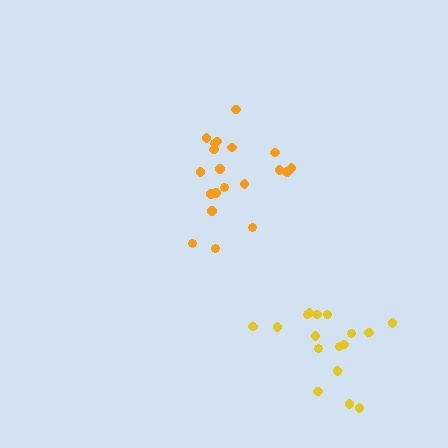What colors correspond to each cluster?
The clusters are colored: yellow, orange.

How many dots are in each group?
Group 1: 17 dots, Group 2: 20 dots (37 total).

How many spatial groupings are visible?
There are 2 spatial groupings.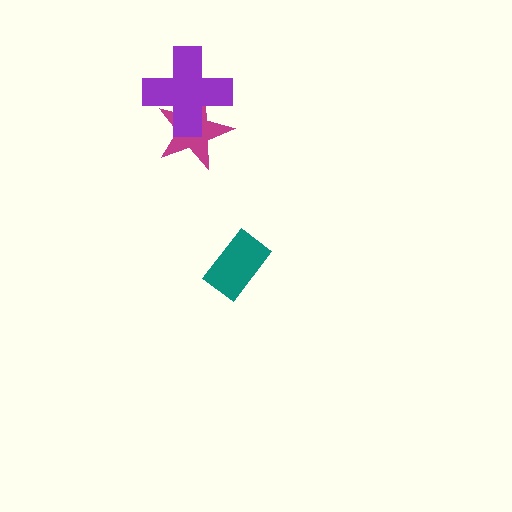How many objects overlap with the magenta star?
1 object overlaps with the magenta star.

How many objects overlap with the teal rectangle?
0 objects overlap with the teal rectangle.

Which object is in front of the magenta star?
The purple cross is in front of the magenta star.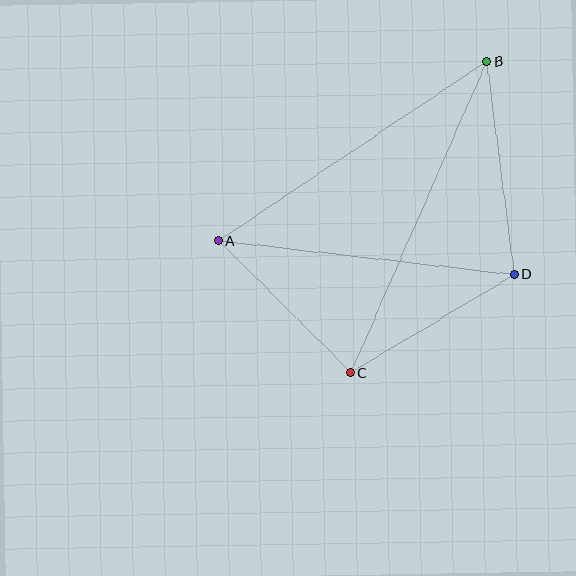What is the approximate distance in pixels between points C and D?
The distance between C and D is approximately 191 pixels.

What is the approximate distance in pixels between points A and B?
The distance between A and B is approximately 323 pixels.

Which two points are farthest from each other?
Points B and C are farthest from each other.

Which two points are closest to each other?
Points A and C are closest to each other.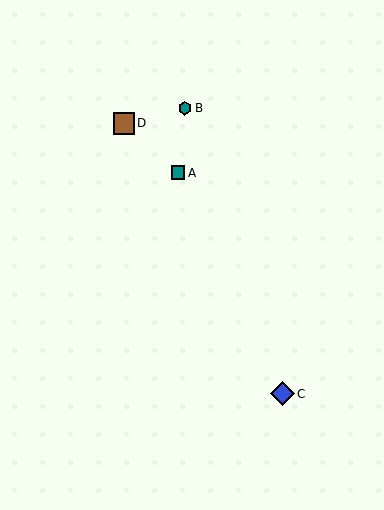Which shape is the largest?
The blue diamond (labeled C) is the largest.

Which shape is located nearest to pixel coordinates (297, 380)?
The blue diamond (labeled C) at (283, 394) is nearest to that location.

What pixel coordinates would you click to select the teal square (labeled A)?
Click at (178, 173) to select the teal square A.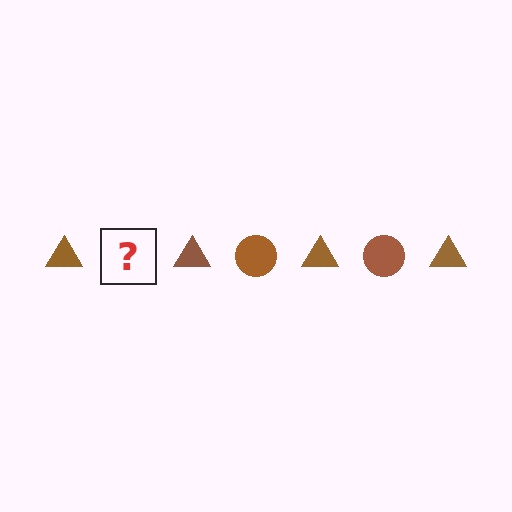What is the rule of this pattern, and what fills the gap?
The rule is that the pattern cycles through triangle, circle shapes in brown. The gap should be filled with a brown circle.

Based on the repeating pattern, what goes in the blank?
The blank should be a brown circle.